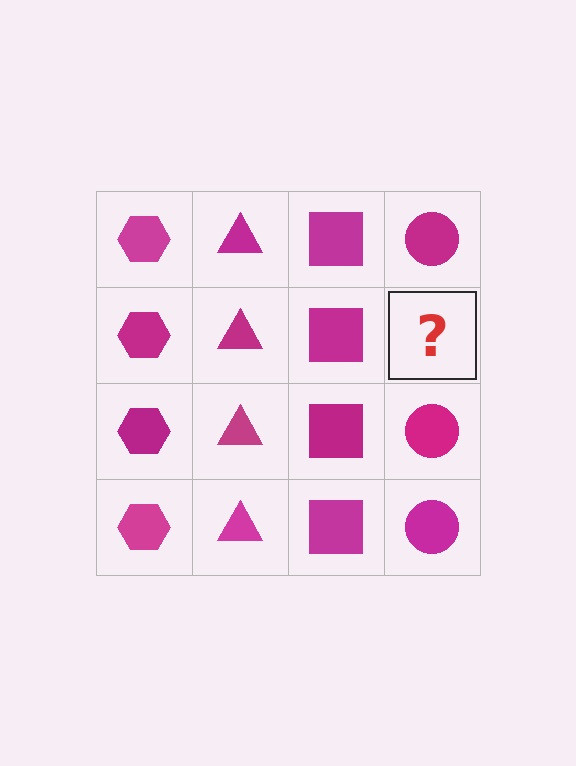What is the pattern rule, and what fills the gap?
The rule is that each column has a consistent shape. The gap should be filled with a magenta circle.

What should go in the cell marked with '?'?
The missing cell should contain a magenta circle.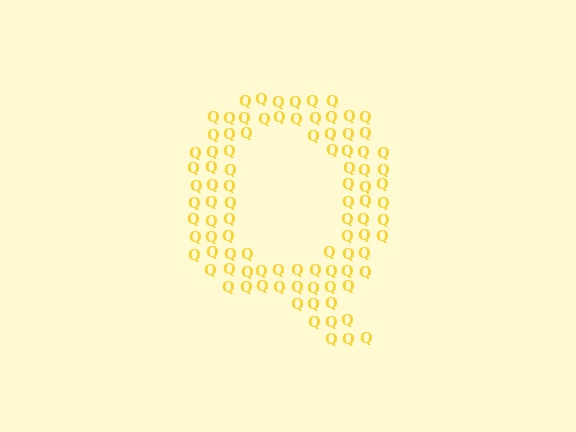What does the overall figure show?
The overall figure shows the letter Q.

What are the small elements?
The small elements are letter Q's.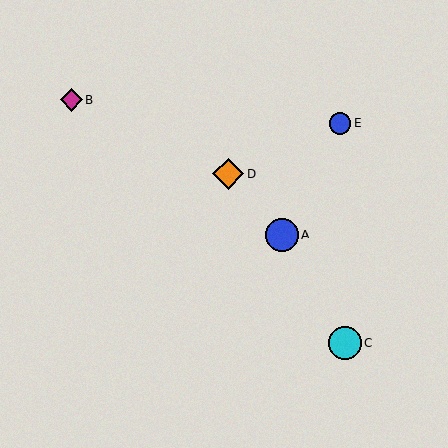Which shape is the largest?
The cyan circle (labeled C) is the largest.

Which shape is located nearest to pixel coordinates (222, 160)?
The orange diamond (labeled D) at (228, 174) is nearest to that location.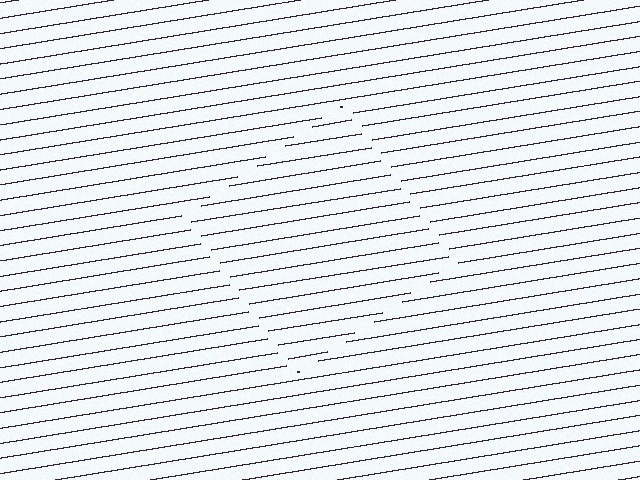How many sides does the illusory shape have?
4 sides — the line-ends trace a square.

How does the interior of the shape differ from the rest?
The interior of the shape contains the same grating, shifted by half a period — the contour is defined by the phase discontinuity where line-ends from the inner and outer gratings abut.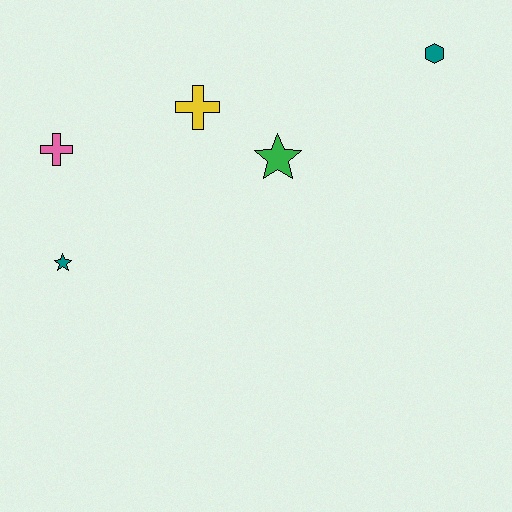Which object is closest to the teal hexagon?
The green star is closest to the teal hexagon.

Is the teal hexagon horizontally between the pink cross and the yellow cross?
No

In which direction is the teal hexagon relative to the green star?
The teal hexagon is to the right of the green star.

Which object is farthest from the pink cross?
The teal hexagon is farthest from the pink cross.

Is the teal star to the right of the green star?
No